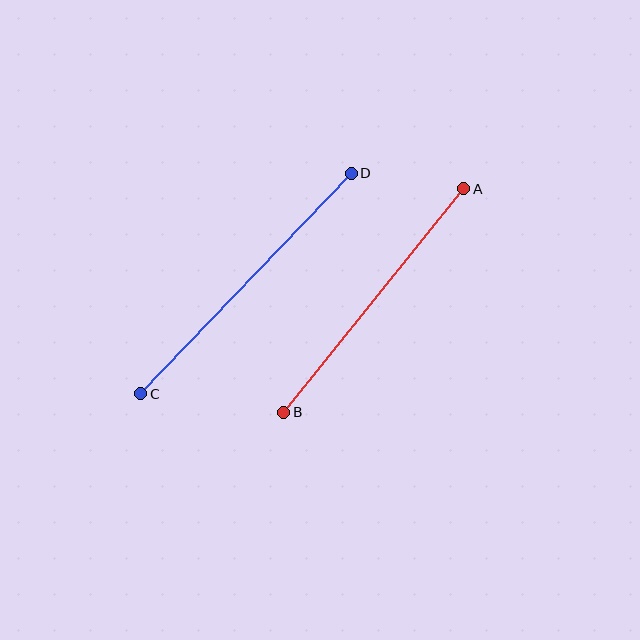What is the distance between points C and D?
The distance is approximately 305 pixels.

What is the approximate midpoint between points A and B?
The midpoint is at approximately (374, 301) pixels.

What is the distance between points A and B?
The distance is approximately 287 pixels.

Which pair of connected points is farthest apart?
Points C and D are farthest apart.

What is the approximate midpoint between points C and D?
The midpoint is at approximately (246, 283) pixels.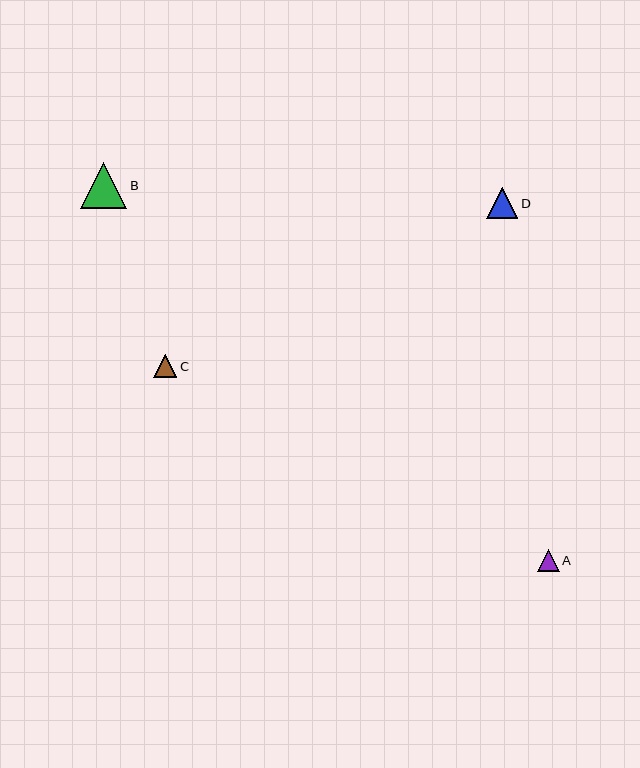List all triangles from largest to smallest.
From largest to smallest: B, D, C, A.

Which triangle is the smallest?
Triangle A is the smallest with a size of approximately 22 pixels.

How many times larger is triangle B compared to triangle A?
Triangle B is approximately 2.1 times the size of triangle A.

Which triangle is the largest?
Triangle B is the largest with a size of approximately 46 pixels.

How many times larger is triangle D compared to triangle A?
Triangle D is approximately 1.4 times the size of triangle A.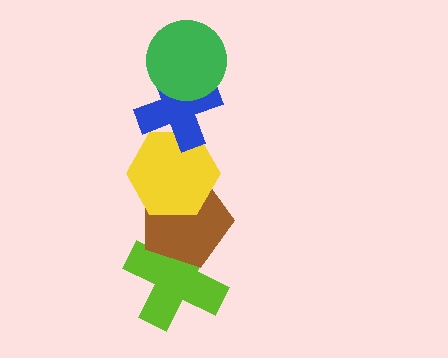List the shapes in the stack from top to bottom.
From top to bottom: the green circle, the blue cross, the yellow hexagon, the brown pentagon, the lime cross.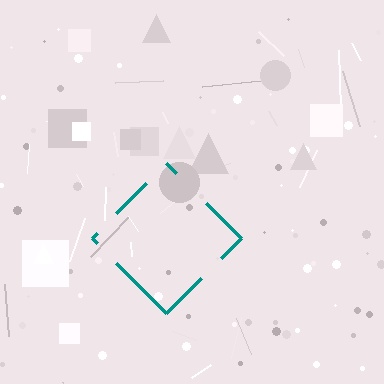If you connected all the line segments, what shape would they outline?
They would outline a diamond.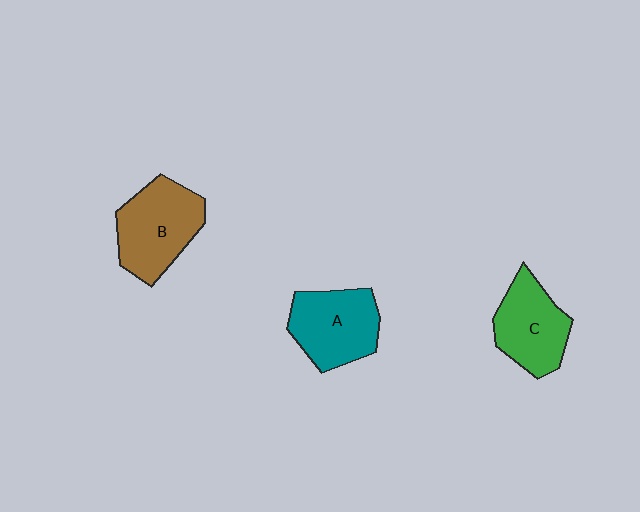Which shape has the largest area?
Shape B (brown).